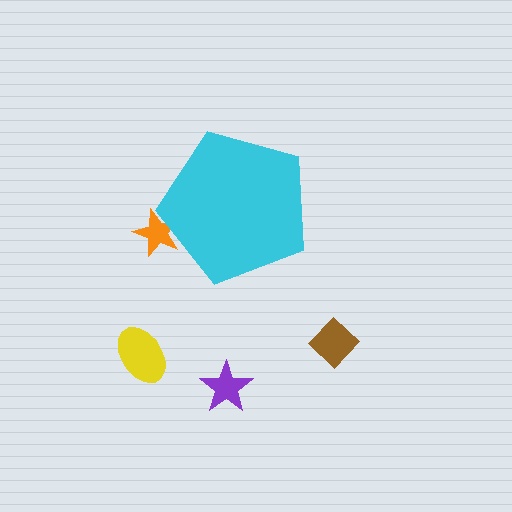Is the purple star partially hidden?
No, the purple star is fully visible.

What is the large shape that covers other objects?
A cyan pentagon.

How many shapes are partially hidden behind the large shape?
1 shape is partially hidden.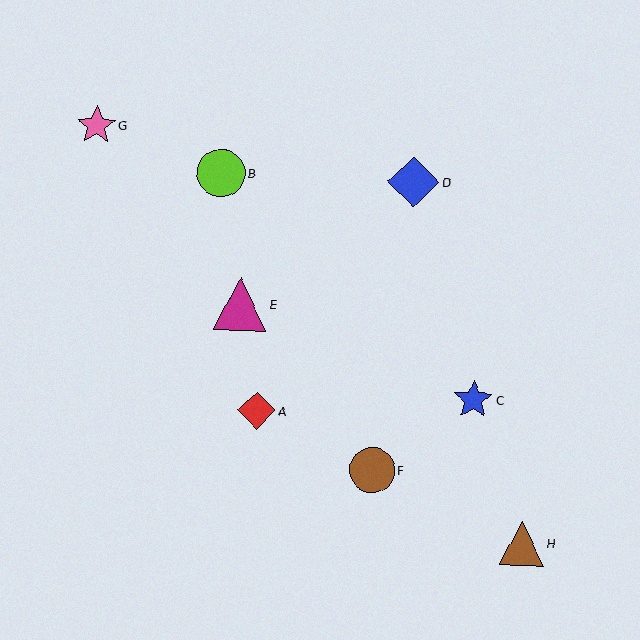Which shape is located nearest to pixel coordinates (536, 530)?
The brown triangle (labeled H) at (522, 543) is nearest to that location.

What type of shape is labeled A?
Shape A is a red diamond.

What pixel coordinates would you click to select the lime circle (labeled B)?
Click at (221, 173) to select the lime circle B.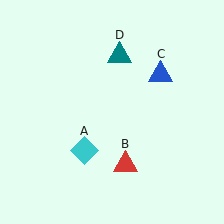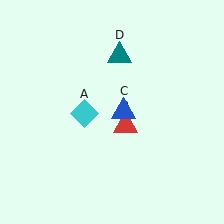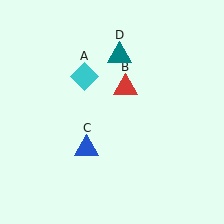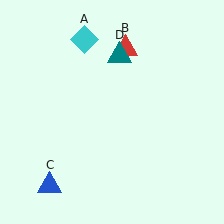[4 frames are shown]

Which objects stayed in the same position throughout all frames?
Teal triangle (object D) remained stationary.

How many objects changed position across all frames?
3 objects changed position: cyan diamond (object A), red triangle (object B), blue triangle (object C).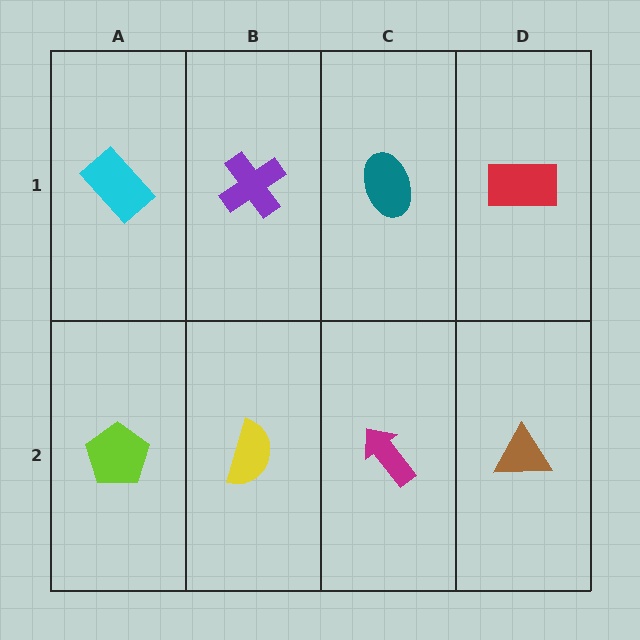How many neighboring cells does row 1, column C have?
3.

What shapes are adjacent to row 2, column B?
A purple cross (row 1, column B), a lime pentagon (row 2, column A), a magenta arrow (row 2, column C).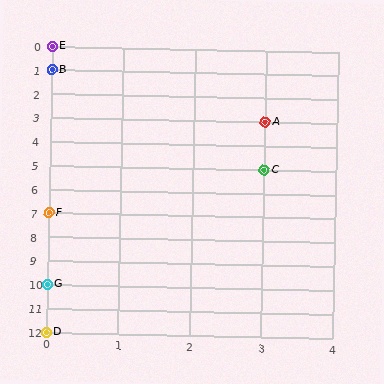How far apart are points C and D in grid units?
Points C and D are 3 columns and 7 rows apart (about 7.6 grid units diagonally).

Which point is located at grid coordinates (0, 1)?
Point B is at (0, 1).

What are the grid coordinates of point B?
Point B is at grid coordinates (0, 1).